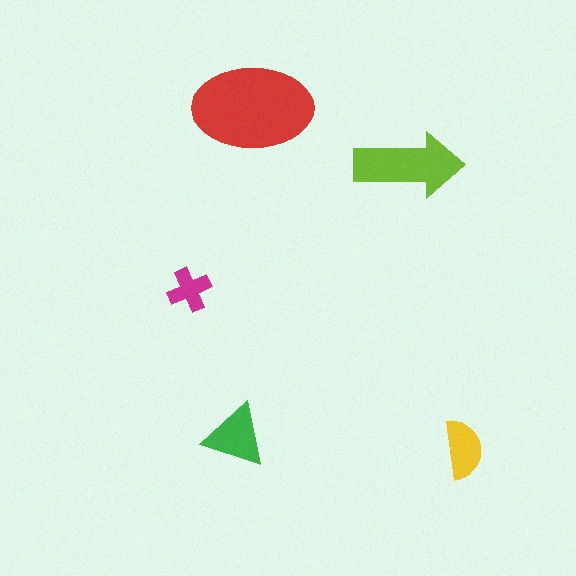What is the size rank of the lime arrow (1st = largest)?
2nd.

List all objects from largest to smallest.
The red ellipse, the lime arrow, the green triangle, the yellow semicircle, the magenta cross.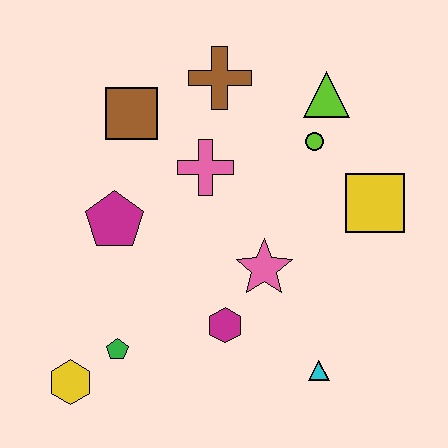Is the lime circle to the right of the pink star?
Yes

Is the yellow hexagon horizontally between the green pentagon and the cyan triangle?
No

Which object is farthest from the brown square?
The cyan triangle is farthest from the brown square.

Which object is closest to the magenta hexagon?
The pink star is closest to the magenta hexagon.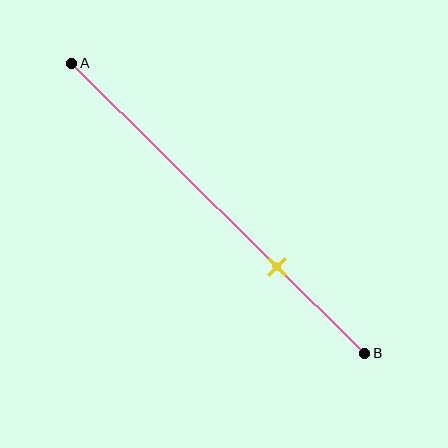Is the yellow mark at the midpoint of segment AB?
No, the mark is at about 70% from A, not at the 50% midpoint.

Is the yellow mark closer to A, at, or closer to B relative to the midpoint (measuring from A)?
The yellow mark is closer to point B than the midpoint of segment AB.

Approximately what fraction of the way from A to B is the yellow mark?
The yellow mark is approximately 70% of the way from A to B.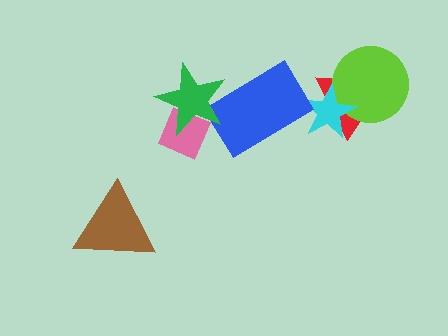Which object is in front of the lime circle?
The cyan star is in front of the lime circle.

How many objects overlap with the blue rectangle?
1 object overlaps with the blue rectangle.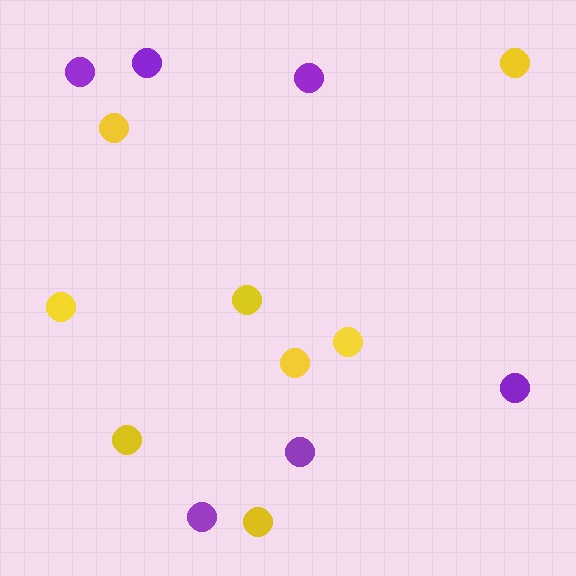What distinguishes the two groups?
There are 2 groups: one group of yellow circles (8) and one group of purple circles (6).